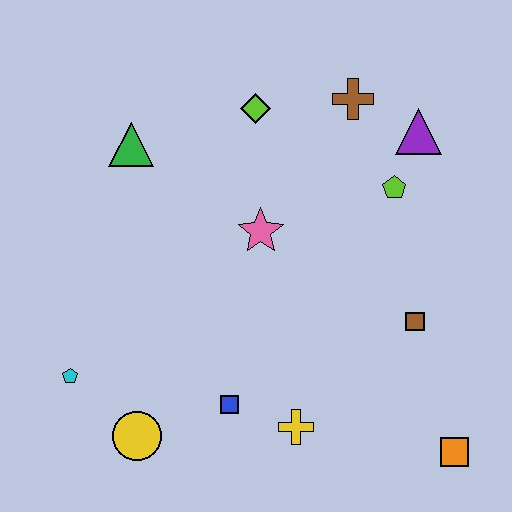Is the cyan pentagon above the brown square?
No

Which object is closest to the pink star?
The lime diamond is closest to the pink star.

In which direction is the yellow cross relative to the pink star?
The yellow cross is below the pink star.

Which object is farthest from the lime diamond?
The orange square is farthest from the lime diamond.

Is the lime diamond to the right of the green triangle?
Yes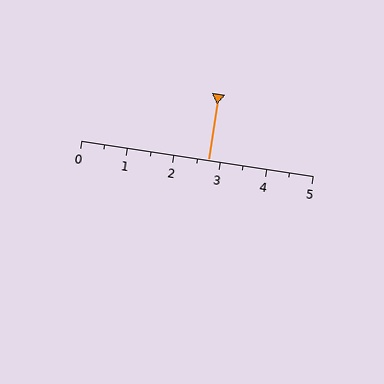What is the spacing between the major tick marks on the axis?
The major ticks are spaced 1 apart.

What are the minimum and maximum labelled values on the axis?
The axis runs from 0 to 5.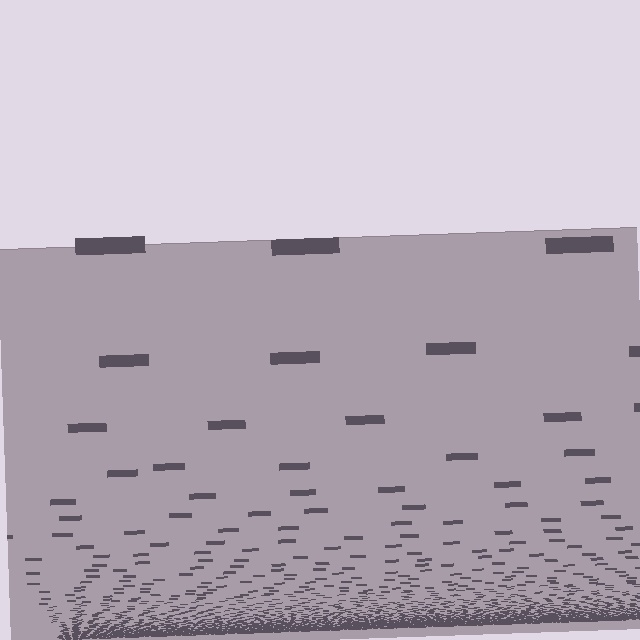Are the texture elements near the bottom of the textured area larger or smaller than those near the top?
Smaller. The gradient is inverted — elements near the bottom are smaller and denser.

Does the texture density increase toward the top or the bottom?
Density increases toward the bottom.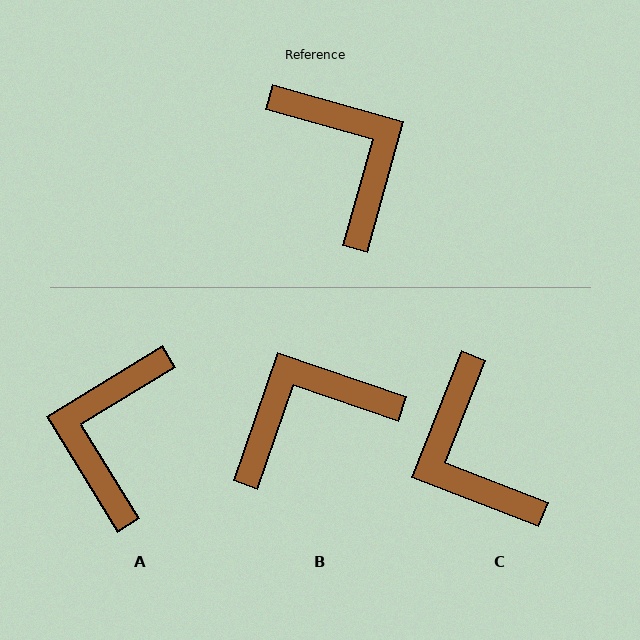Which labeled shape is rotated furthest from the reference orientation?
C, about 175 degrees away.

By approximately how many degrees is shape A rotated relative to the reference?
Approximately 137 degrees counter-clockwise.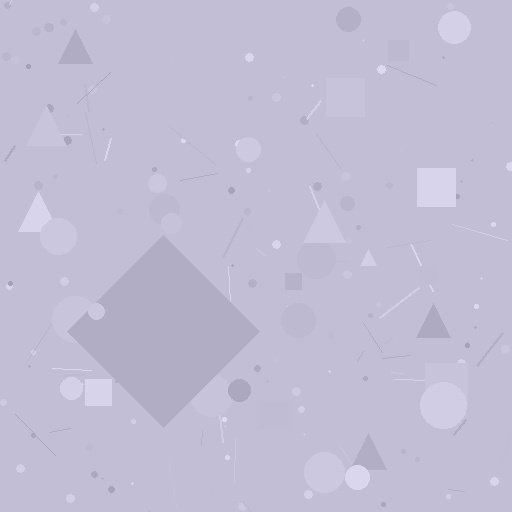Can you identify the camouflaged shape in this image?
The camouflaged shape is a diamond.